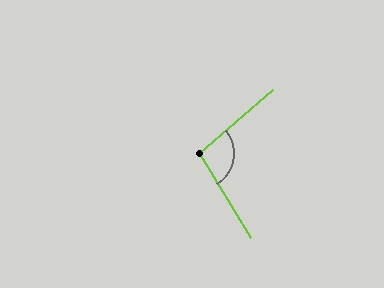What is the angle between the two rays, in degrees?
Approximately 100 degrees.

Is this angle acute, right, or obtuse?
It is obtuse.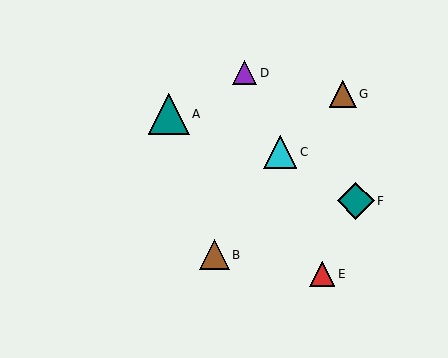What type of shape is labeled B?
Shape B is a brown triangle.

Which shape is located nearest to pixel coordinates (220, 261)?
The brown triangle (labeled B) at (214, 255) is nearest to that location.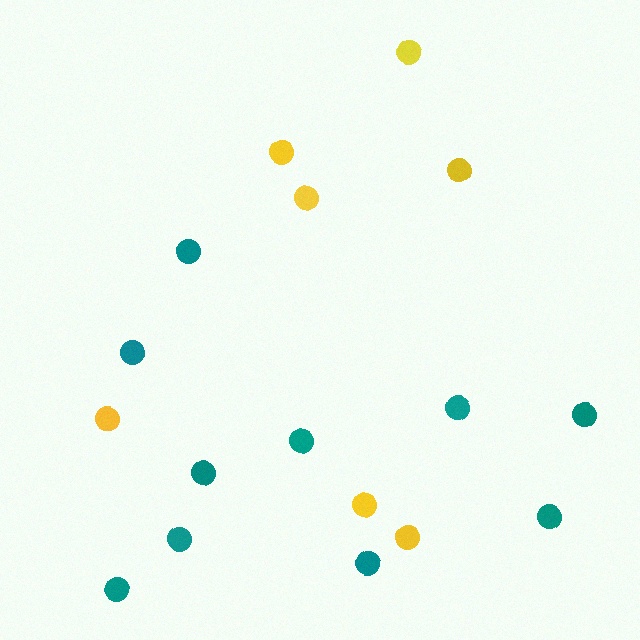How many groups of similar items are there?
There are 2 groups: one group of yellow circles (7) and one group of teal circles (10).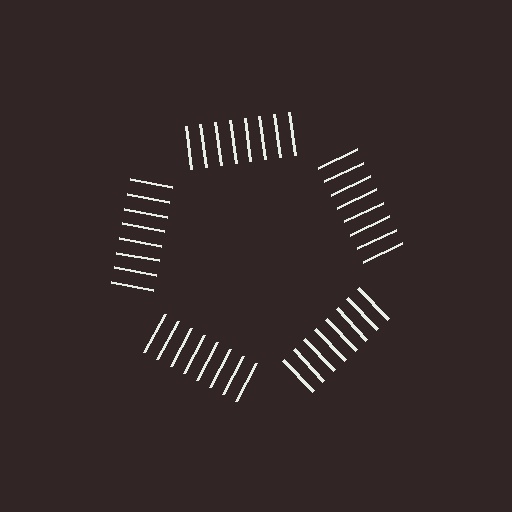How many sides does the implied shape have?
5 sides — the line-ends trace a pentagon.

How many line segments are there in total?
40 — 8 along each of the 5 edges.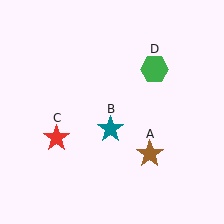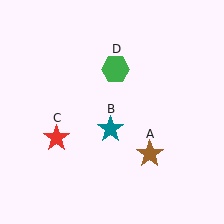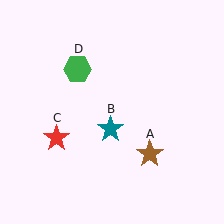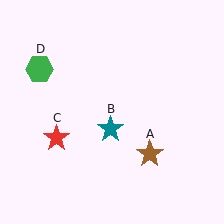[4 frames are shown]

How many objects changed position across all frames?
1 object changed position: green hexagon (object D).